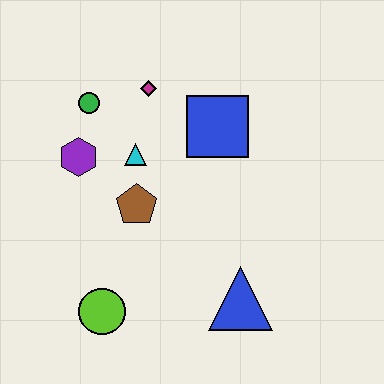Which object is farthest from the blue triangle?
The green circle is farthest from the blue triangle.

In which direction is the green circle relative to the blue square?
The green circle is to the left of the blue square.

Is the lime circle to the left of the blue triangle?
Yes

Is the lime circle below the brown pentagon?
Yes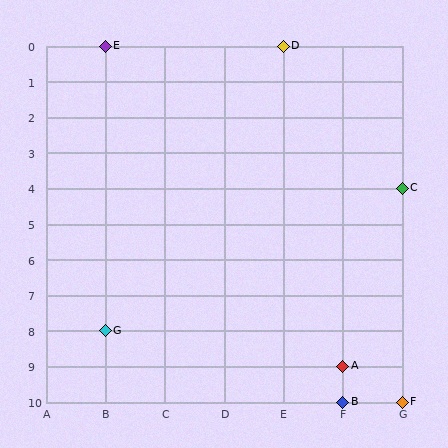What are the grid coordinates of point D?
Point D is at grid coordinates (E, 0).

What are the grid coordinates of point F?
Point F is at grid coordinates (G, 10).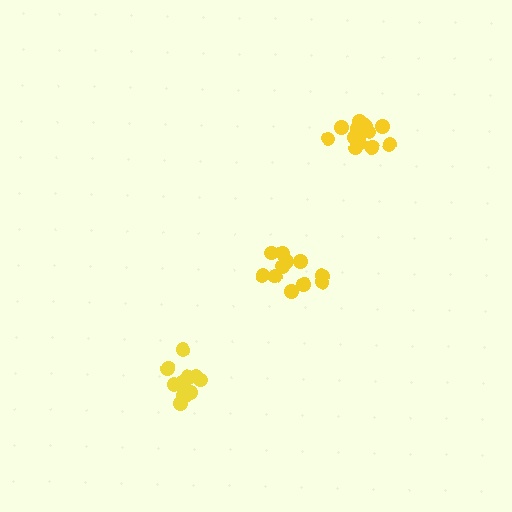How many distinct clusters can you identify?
There are 3 distinct clusters.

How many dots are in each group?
Group 1: 11 dots, Group 2: 13 dots, Group 3: 11 dots (35 total).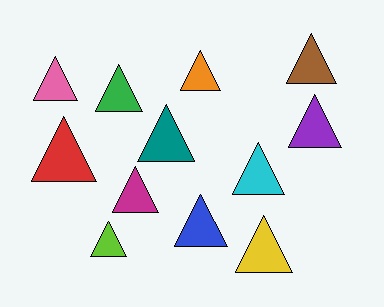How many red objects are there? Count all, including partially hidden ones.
There is 1 red object.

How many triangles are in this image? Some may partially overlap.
There are 12 triangles.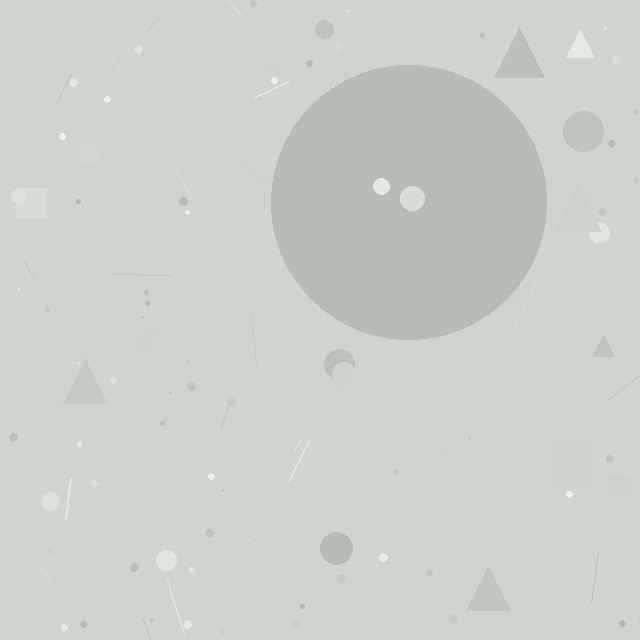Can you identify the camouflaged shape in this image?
The camouflaged shape is a circle.